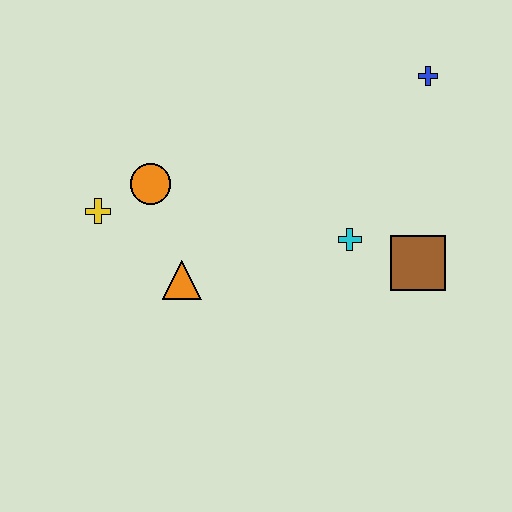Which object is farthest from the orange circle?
The blue cross is farthest from the orange circle.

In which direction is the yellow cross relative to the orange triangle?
The yellow cross is to the left of the orange triangle.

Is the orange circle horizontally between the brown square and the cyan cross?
No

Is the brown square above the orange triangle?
Yes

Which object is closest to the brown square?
The cyan cross is closest to the brown square.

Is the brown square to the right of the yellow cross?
Yes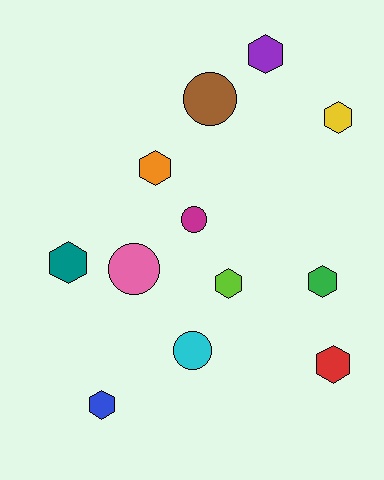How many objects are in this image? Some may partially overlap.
There are 12 objects.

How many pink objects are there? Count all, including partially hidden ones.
There is 1 pink object.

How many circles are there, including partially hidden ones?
There are 4 circles.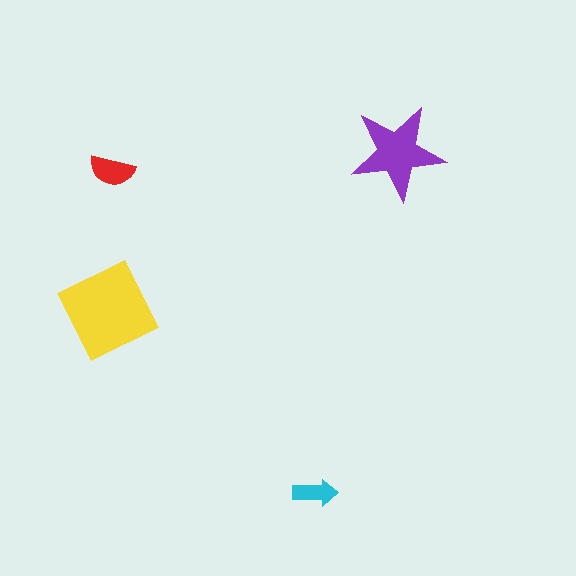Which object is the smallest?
The cyan arrow.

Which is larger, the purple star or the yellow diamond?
The yellow diamond.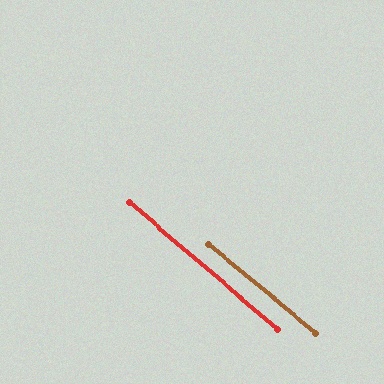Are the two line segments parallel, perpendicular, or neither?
Parallel — their directions differ by only 1.0°.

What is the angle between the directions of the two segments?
Approximately 1 degree.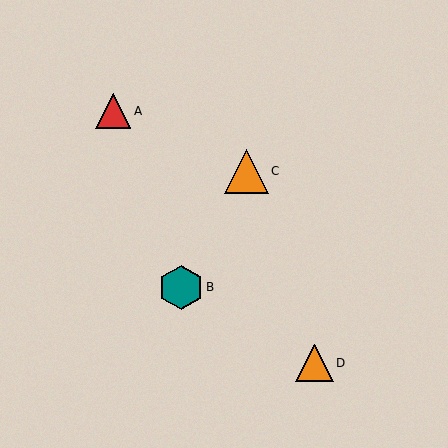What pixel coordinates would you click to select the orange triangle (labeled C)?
Click at (246, 171) to select the orange triangle C.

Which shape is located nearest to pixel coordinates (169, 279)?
The teal hexagon (labeled B) at (181, 287) is nearest to that location.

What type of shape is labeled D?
Shape D is an orange triangle.